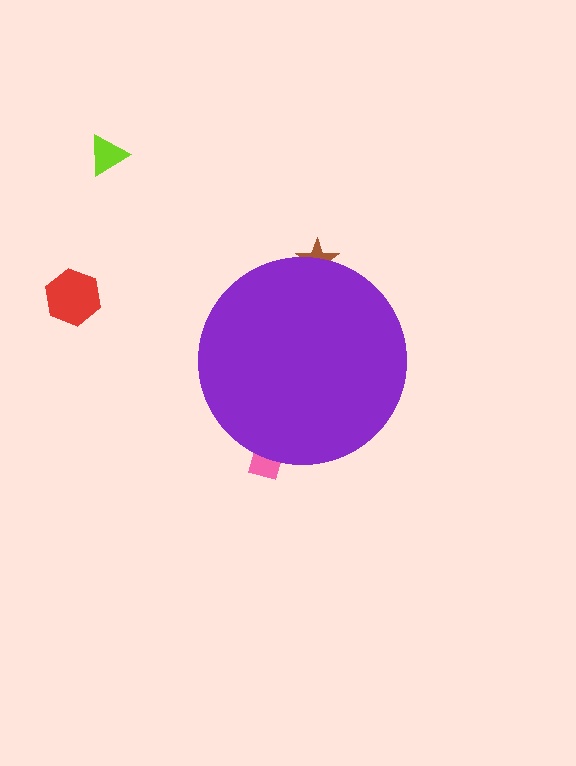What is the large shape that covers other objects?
A purple circle.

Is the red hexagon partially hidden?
No, the red hexagon is fully visible.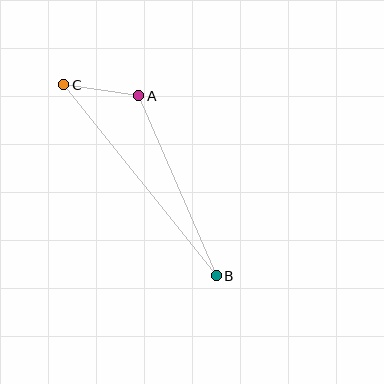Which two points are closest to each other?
Points A and C are closest to each other.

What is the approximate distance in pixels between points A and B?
The distance between A and B is approximately 196 pixels.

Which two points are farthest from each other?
Points B and C are farthest from each other.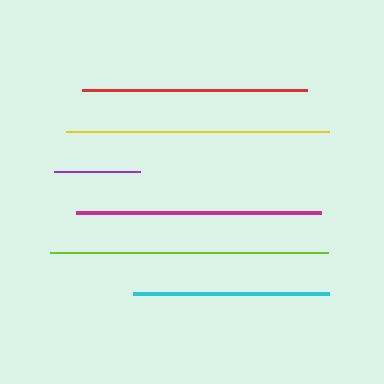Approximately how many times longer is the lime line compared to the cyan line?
The lime line is approximately 1.4 times the length of the cyan line.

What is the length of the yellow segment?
The yellow segment is approximately 263 pixels long.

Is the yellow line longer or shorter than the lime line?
The lime line is longer than the yellow line.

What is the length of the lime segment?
The lime segment is approximately 278 pixels long.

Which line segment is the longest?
The lime line is the longest at approximately 278 pixels.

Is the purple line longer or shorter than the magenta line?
The magenta line is longer than the purple line.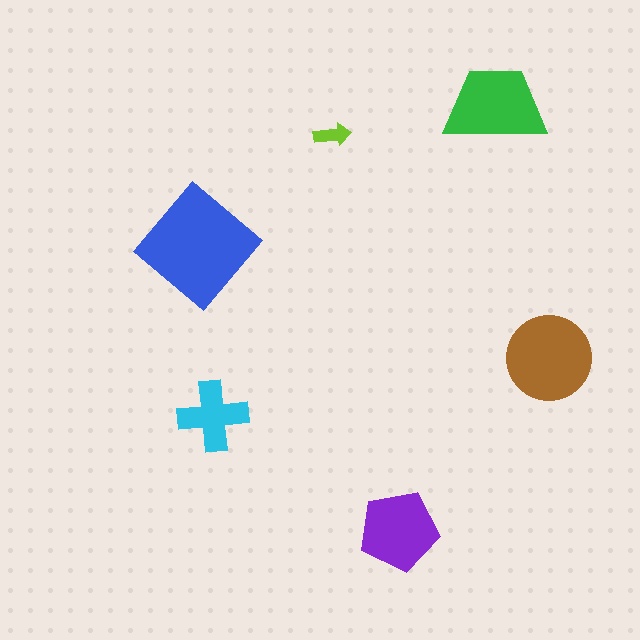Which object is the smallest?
The lime arrow.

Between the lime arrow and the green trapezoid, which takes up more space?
The green trapezoid.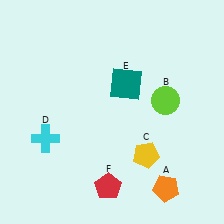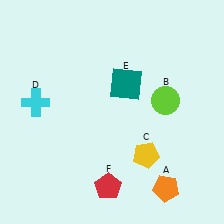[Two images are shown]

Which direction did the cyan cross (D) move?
The cyan cross (D) moved up.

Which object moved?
The cyan cross (D) moved up.